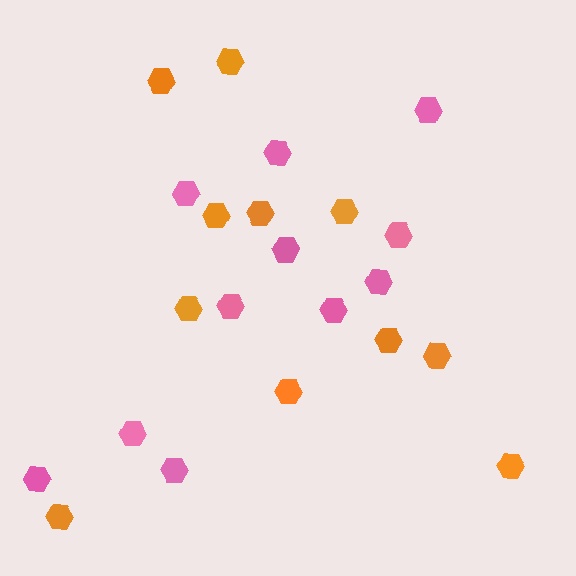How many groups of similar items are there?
There are 2 groups: one group of pink hexagons (11) and one group of orange hexagons (11).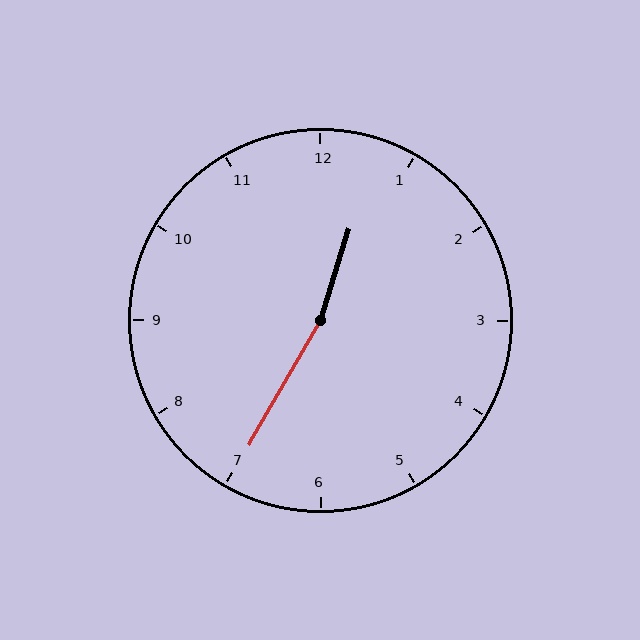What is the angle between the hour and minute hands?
Approximately 168 degrees.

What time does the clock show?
12:35.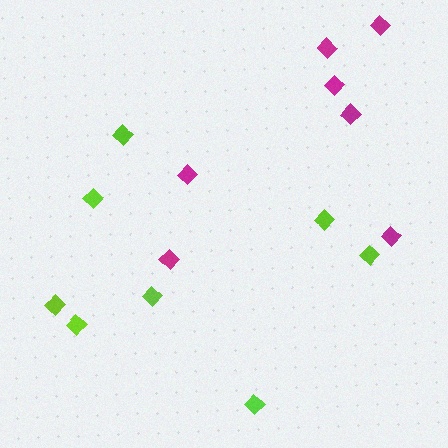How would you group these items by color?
There are 2 groups: one group of lime diamonds (8) and one group of magenta diamonds (7).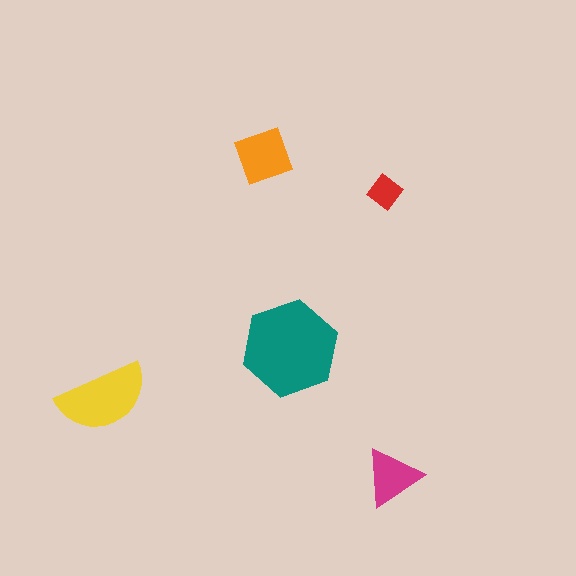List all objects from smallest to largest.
The red diamond, the magenta triangle, the orange square, the yellow semicircle, the teal hexagon.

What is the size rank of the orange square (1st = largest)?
3rd.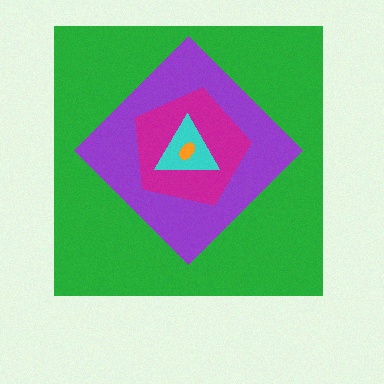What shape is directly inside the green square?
The purple diamond.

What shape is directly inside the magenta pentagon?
The cyan triangle.